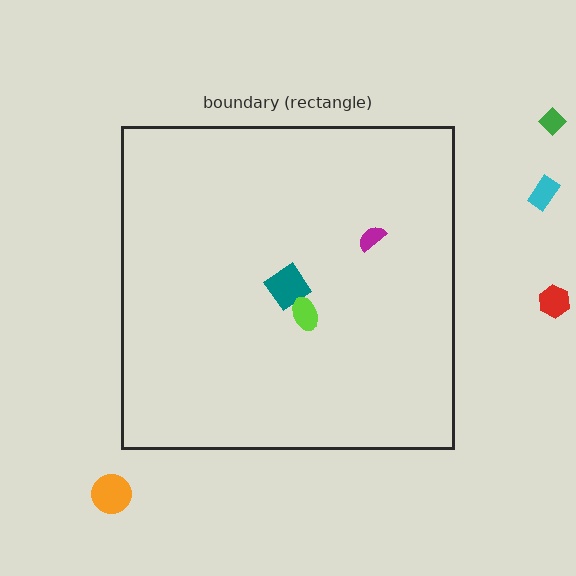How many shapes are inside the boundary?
3 inside, 4 outside.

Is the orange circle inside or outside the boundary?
Outside.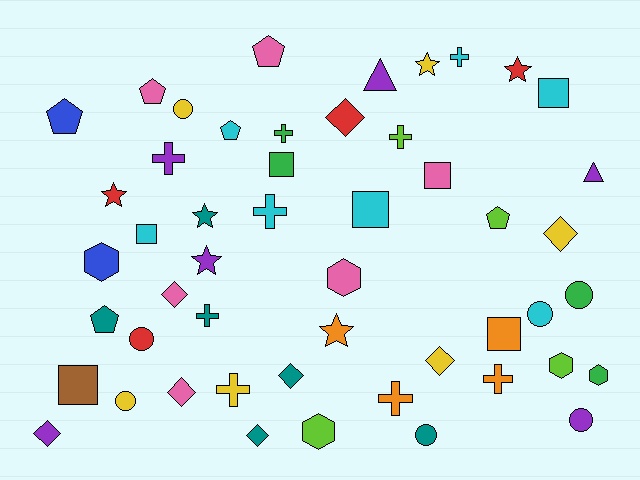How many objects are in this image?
There are 50 objects.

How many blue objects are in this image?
There are 2 blue objects.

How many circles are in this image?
There are 7 circles.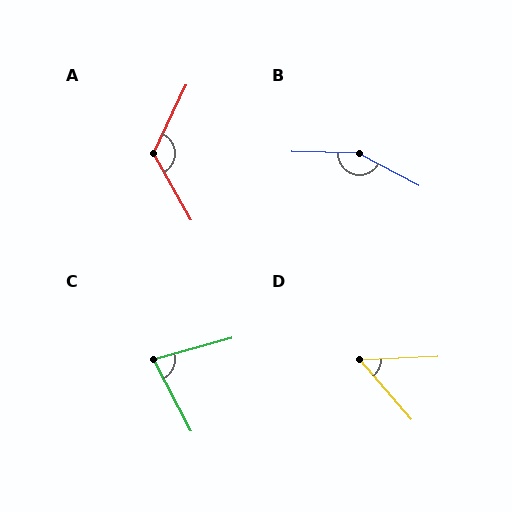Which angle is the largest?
B, at approximately 154 degrees.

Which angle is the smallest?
D, at approximately 52 degrees.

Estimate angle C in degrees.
Approximately 78 degrees.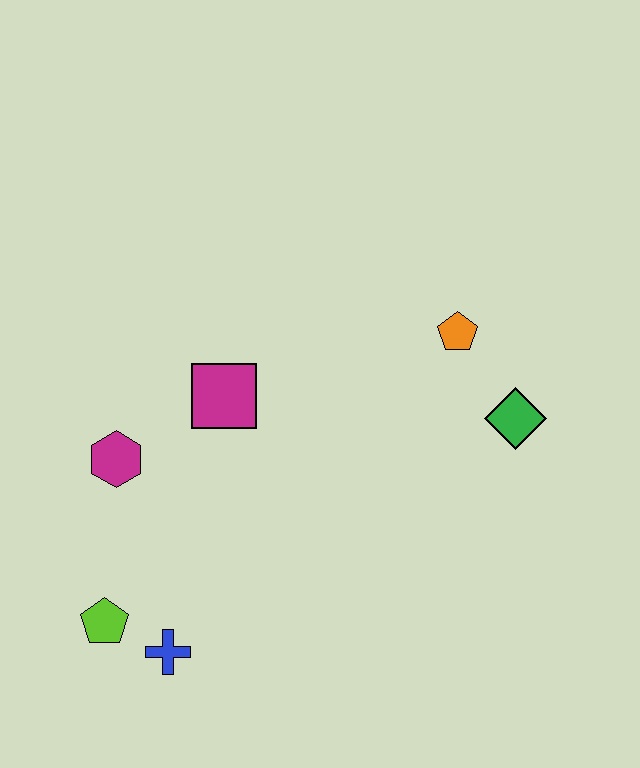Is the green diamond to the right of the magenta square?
Yes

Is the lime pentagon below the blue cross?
No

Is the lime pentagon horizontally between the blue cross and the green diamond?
No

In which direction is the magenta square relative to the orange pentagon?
The magenta square is to the left of the orange pentagon.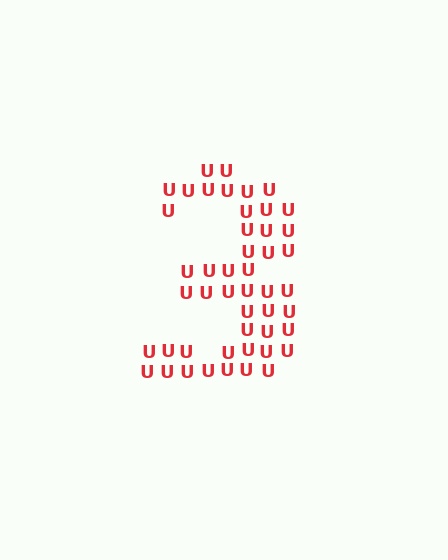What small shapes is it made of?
It is made of small letter U's.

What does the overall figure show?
The overall figure shows the digit 3.